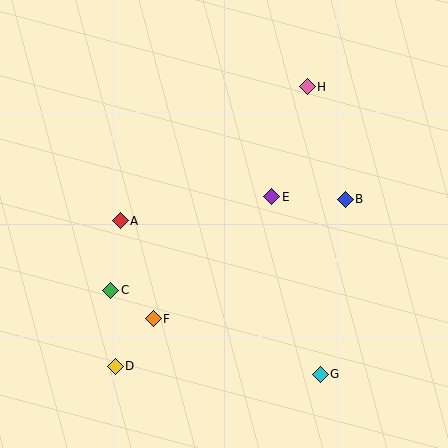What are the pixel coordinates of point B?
Point B is at (345, 199).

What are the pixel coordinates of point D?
Point D is at (115, 366).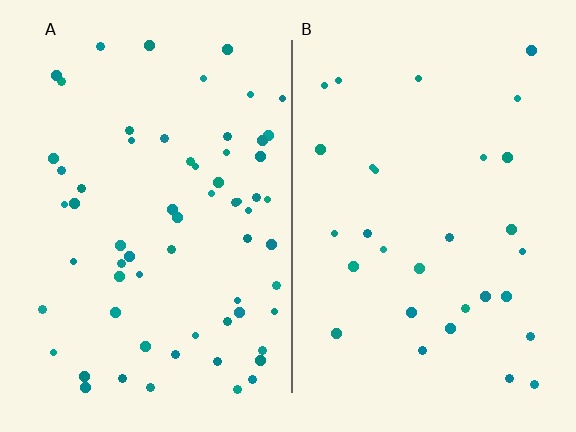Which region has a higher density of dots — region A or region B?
A (the left).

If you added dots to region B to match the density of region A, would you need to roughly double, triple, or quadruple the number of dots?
Approximately double.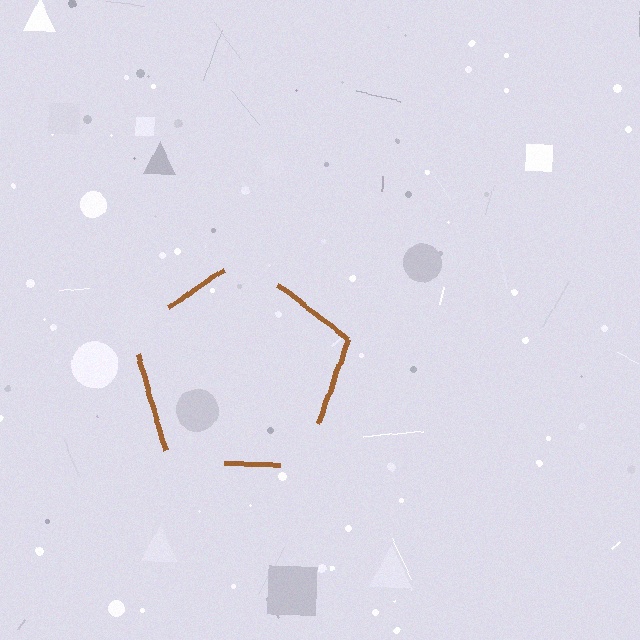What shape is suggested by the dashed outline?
The dashed outline suggests a pentagon.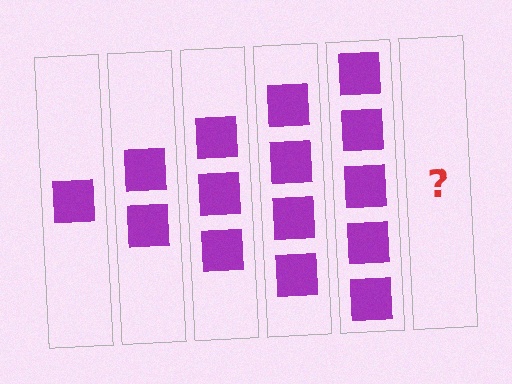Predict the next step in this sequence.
The next step is 6 squares.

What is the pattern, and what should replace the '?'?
The pattern is that each step adds one more square. The '?' should be 6 squares.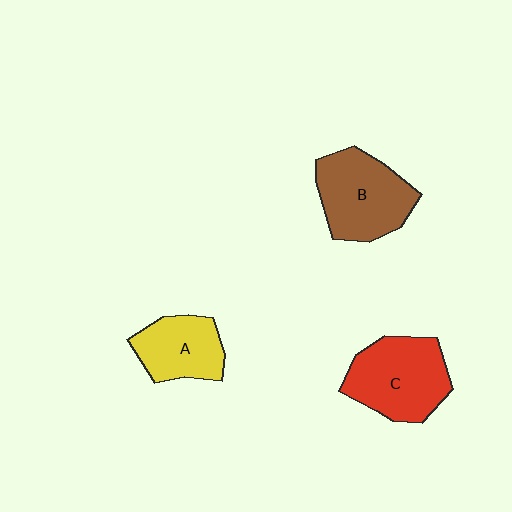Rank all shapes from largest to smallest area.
From largest to smallest: C (red), B (brown), A (yellow).